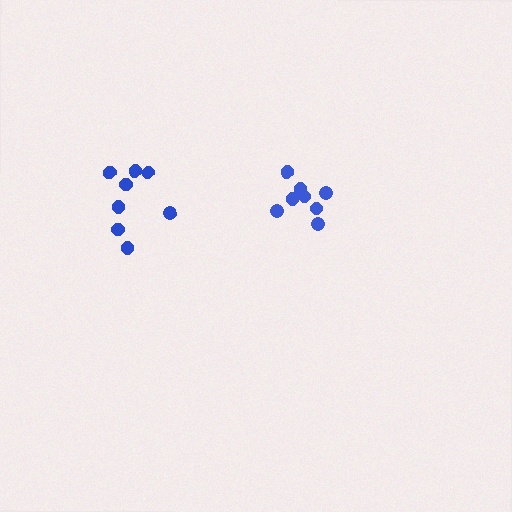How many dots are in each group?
Group 1: 8 dots, Group 2: 8 dots (16 total).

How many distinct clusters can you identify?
There are 2 distinct clusters.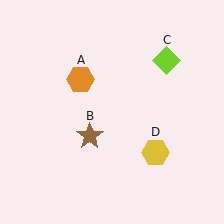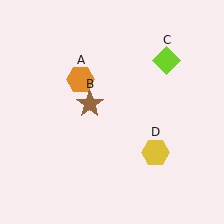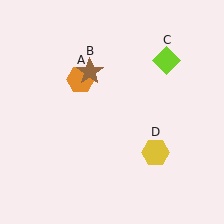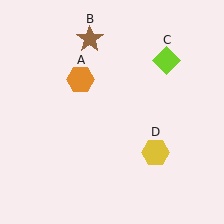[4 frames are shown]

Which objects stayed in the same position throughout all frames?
Orange hexagon (object A) and lime diamond (object C) and yellow hexagon (object D) remained stationary.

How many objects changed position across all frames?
1 object changed position: brown star (object B).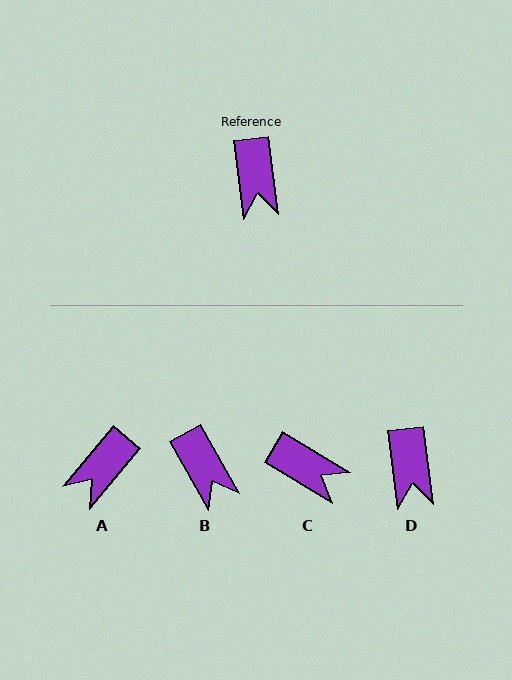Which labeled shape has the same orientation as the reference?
D.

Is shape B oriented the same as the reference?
No, it is off by about 22 degrees.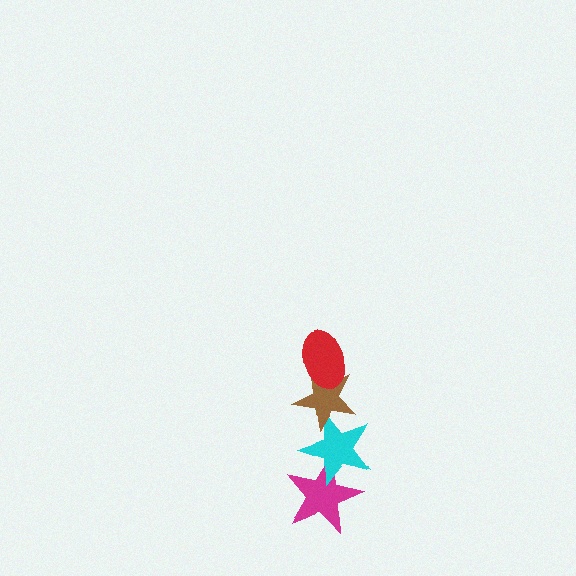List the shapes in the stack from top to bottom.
From top to bottom: the red ellipse, the brown star, the cyan star, the magenta star.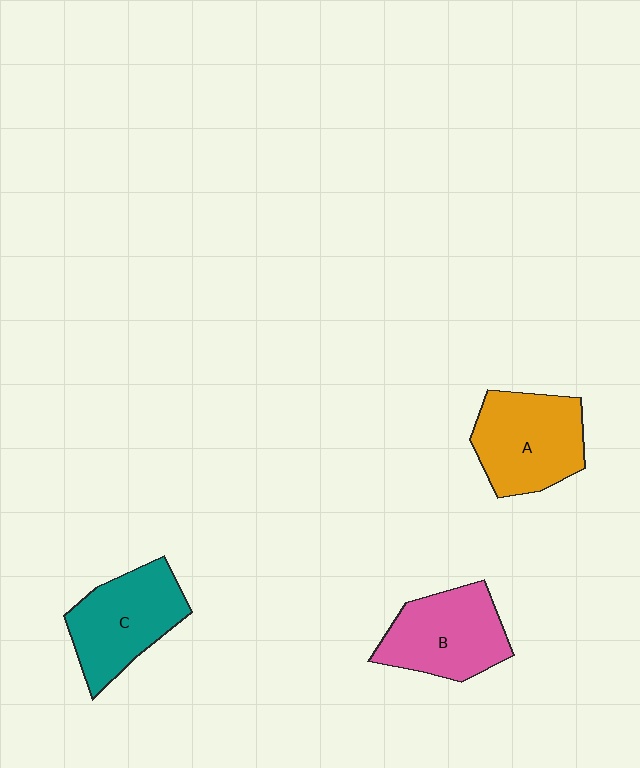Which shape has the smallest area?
Shape B (pink).